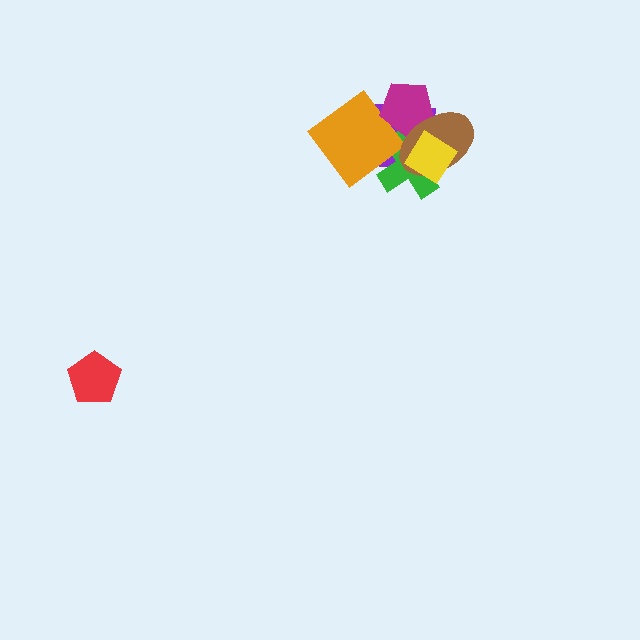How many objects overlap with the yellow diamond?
3 objects overlap with the yellow diamond.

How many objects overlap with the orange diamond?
4 objects overlap with the orange diamond.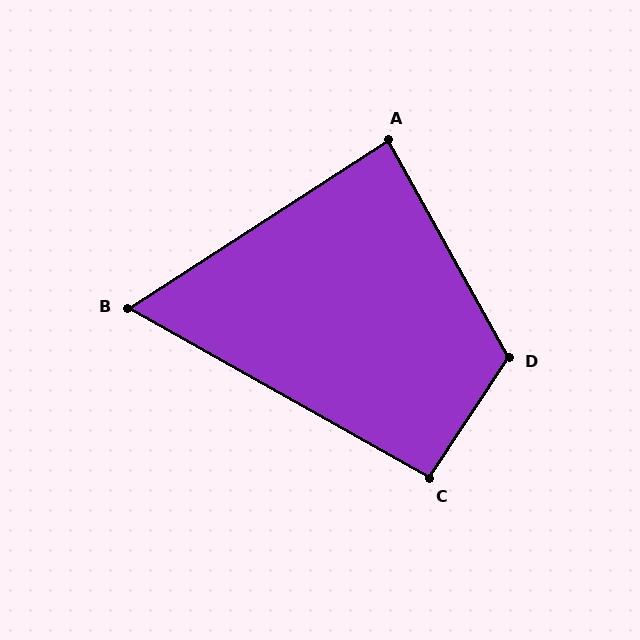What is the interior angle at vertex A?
Approximately 86 degrees (approximately right).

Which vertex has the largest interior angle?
D, at approximately 118 degrees.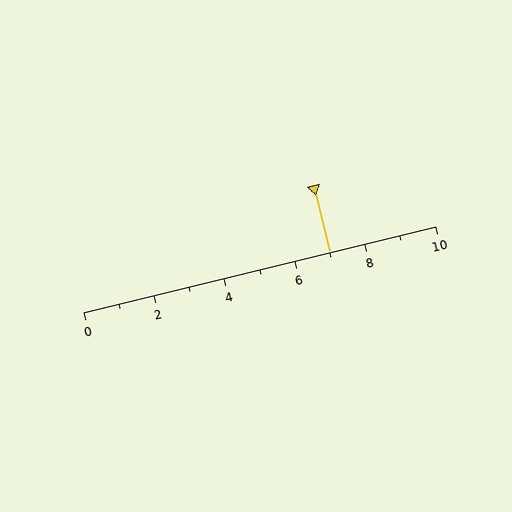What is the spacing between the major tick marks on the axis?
The major ticks are spaced 2 apart.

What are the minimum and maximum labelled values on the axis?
The axis runs from 0 to 10.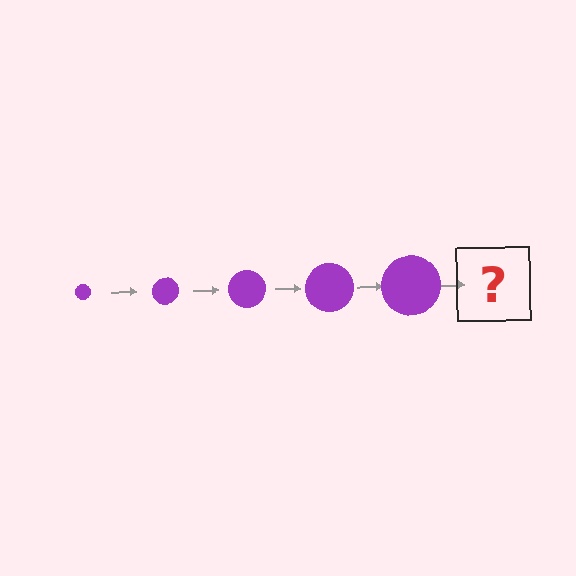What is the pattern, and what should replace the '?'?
The pattern is that the circle gets progressively larger each step. The '?' should be a purple circle, larger than the previous one.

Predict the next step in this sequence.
The next step is a purple circle, larger than the previous one.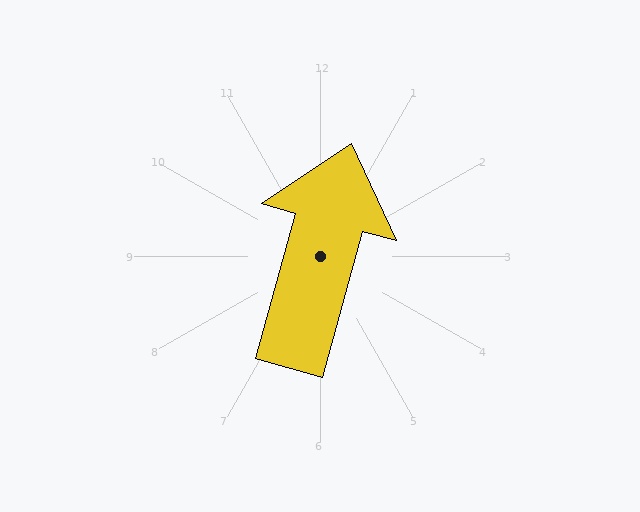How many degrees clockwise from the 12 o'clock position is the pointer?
Approximately 15 degrees.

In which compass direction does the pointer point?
North.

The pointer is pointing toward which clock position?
Roughly 1 o'clock.